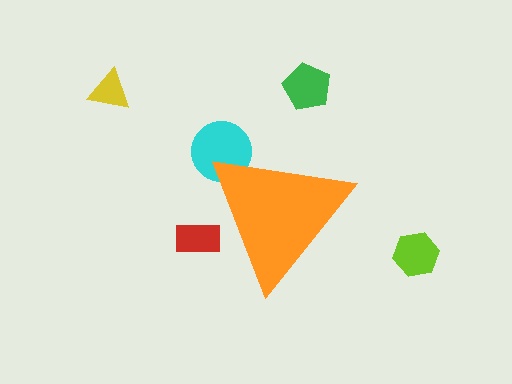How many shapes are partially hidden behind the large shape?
2 shapes are partially hidden.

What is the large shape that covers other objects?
An orange triangle.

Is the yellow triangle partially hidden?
No, the yellow triangle is fully visible.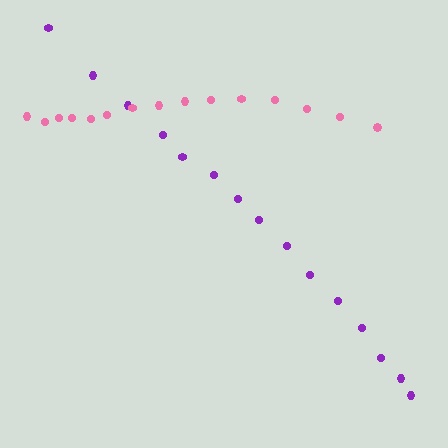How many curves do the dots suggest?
There are 2 distinct paths.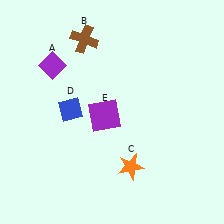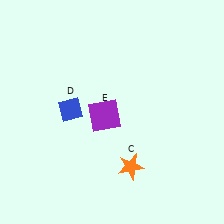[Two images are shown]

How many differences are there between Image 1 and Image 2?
There are 2 differences between the two images.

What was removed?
The brown cross (B), the purple diamond (A) were removed in Image 2.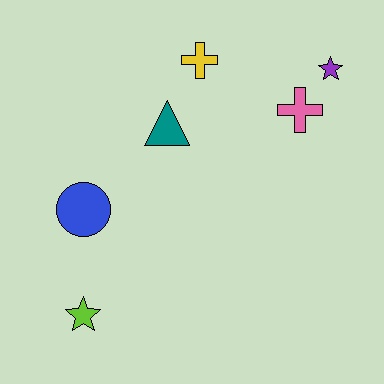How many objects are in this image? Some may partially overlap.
There are 6 objects.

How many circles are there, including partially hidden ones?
There is 1 circle.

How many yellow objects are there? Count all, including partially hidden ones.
There is 1 yellow object.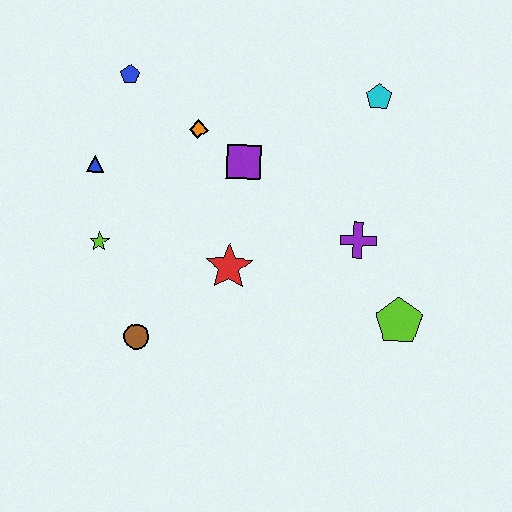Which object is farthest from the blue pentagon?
The lime pentagon is farthest from the blue pentagon.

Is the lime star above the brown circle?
Yes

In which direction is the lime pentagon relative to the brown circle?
The lime pentagon is to the right of the brown circle.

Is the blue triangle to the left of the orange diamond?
Yes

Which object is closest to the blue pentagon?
The orange diamond is closest to the blue pentagon.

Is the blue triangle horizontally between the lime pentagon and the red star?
No